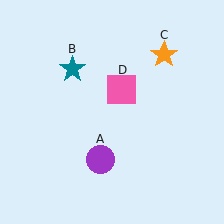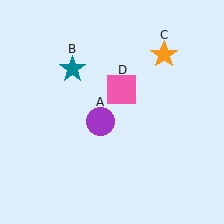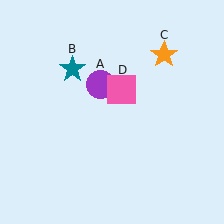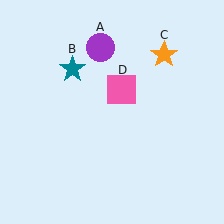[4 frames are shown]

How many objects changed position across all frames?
1 object changed position: purple circle (object A).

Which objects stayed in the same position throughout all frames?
Teal star (object B) and orange star (object C) and pink square (object D) remained stationary.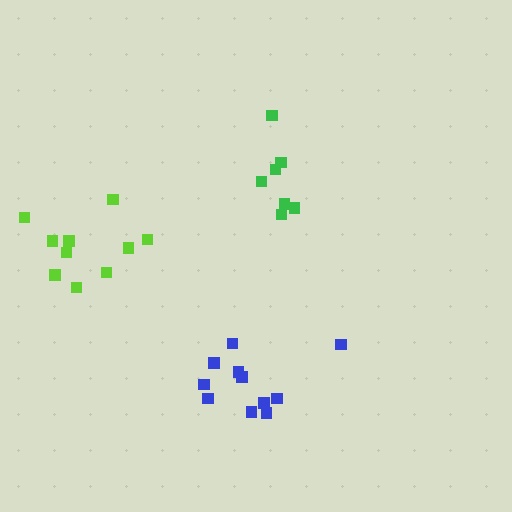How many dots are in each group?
Group 1: 7 dots, Group 2: 11 dots, Group 3: 10 dots (28 total).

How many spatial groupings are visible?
There are 3 spatial groupings.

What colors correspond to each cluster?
The clusters are colored: green, blue, lime.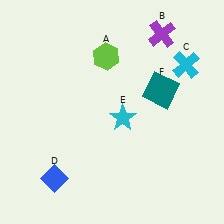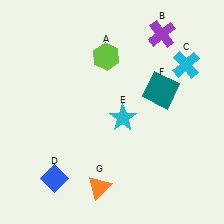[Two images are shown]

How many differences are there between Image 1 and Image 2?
There is 1 difference between the two images.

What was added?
An orange triangle (G) was added in Image 2.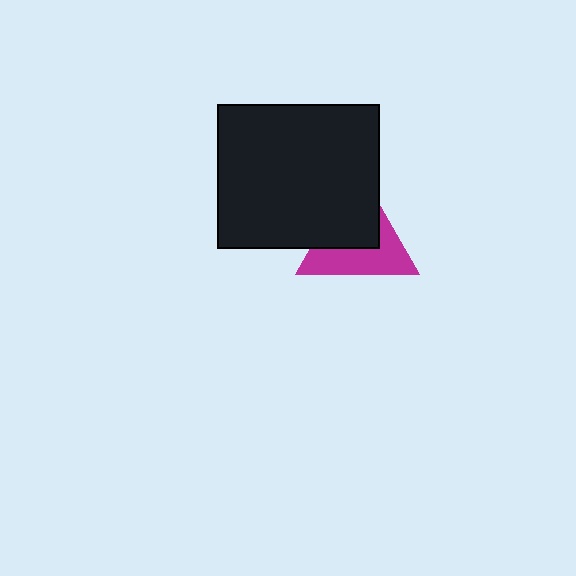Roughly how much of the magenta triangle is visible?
About half of it is visible (roughly 50%).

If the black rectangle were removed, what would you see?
You would see the complete magenta triangle.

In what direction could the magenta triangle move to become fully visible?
The magenta triangle could move toward the lower-right. That would shift it out from behind the black rectangle entirely.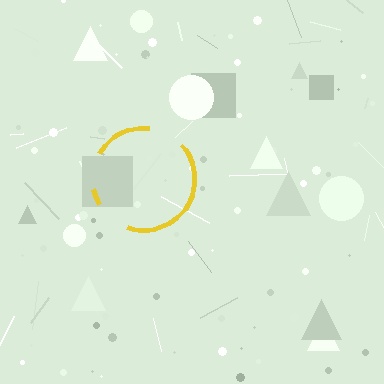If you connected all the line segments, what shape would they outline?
They would outline a circle.